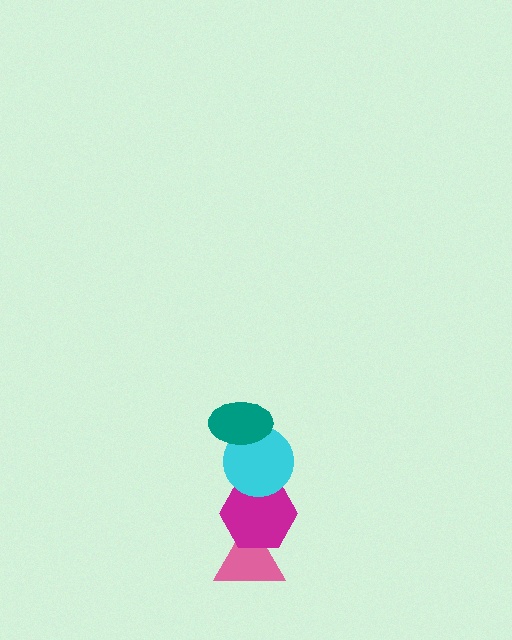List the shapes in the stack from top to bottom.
From top to bottom: the teal ellipse, the cyan circle, the magenta hexagon, the pink triangle.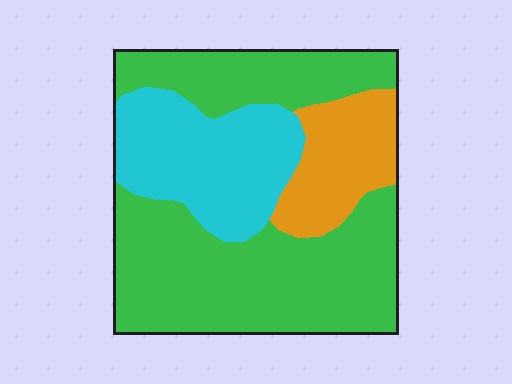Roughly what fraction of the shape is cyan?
Cyan covers 25% of the shape.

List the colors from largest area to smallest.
From largest to smallest: green, cyan, orange.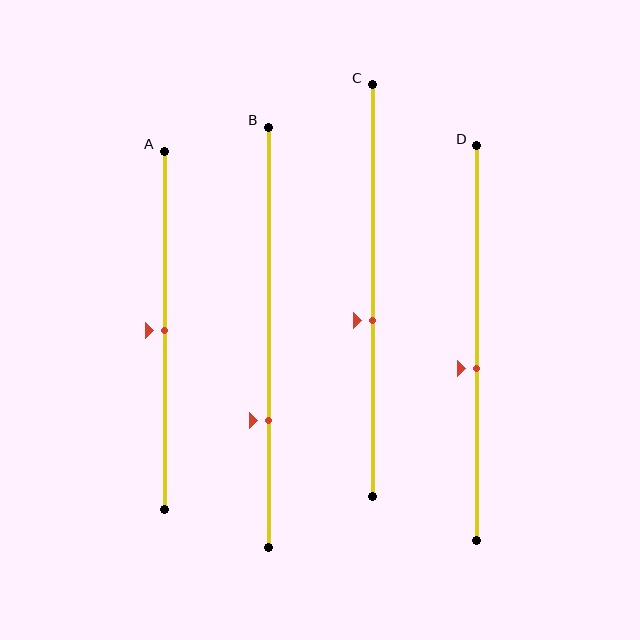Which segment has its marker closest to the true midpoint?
Segment A has its marker closest to the true midpoint.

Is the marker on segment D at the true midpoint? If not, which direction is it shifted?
No, the marker on segment D is shifted downward by about 6% of the segment length.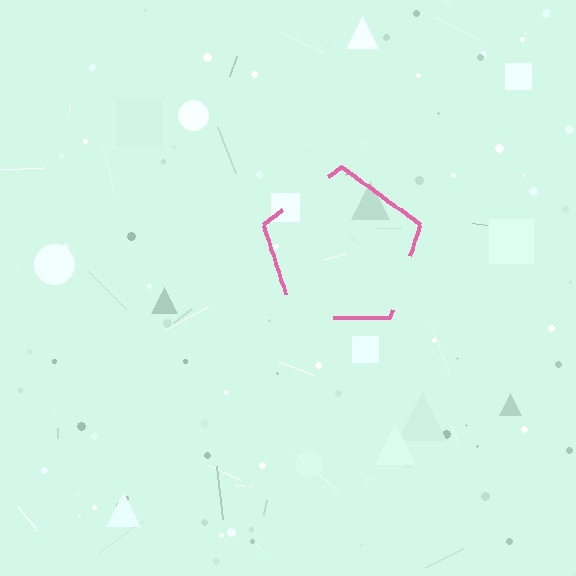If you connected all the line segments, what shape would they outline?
They would outline a pentagon.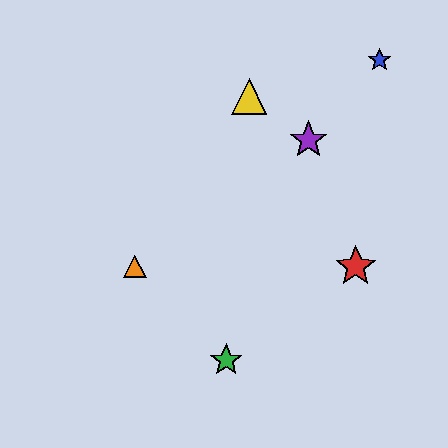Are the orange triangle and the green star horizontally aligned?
No, the orange triangle is at y≈266 and the green star is at y≈360.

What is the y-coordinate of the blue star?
The blue star is at y≈60.